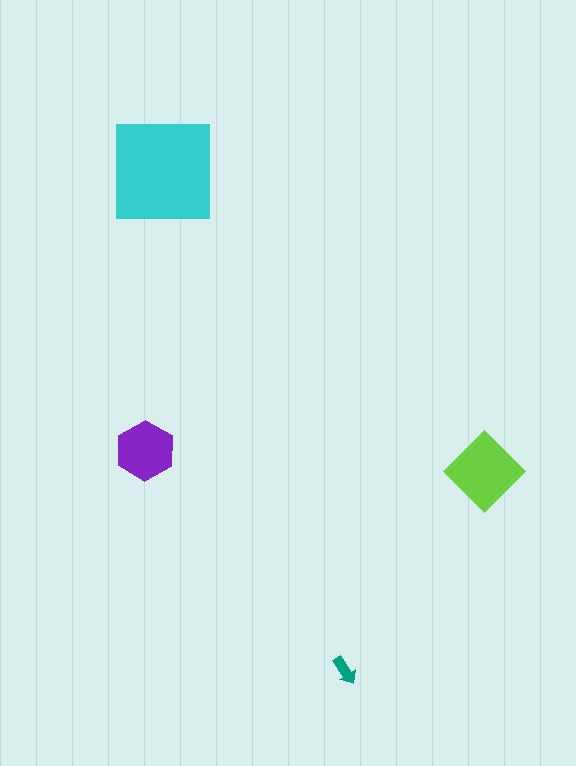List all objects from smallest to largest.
The teal arrow, the purple hexagon, the lime diamond, the cyan square.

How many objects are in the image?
There are 4 objects in the image.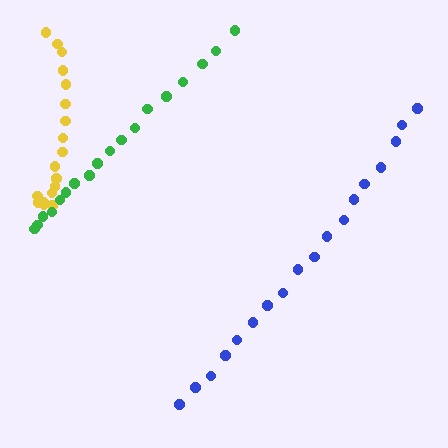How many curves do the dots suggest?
There are 3 distinct paths.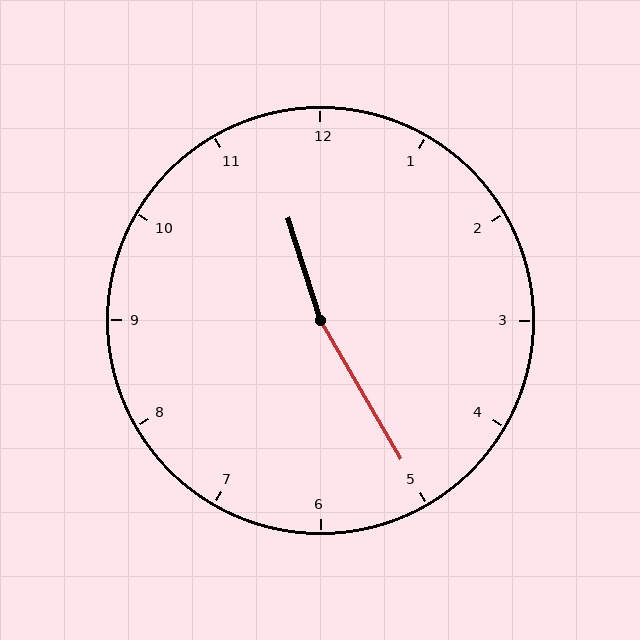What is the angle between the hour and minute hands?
Approximately 168 degrees.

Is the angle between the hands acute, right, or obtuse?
It is obtuse.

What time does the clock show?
11:25.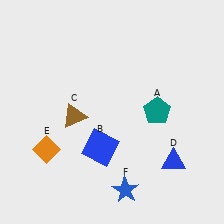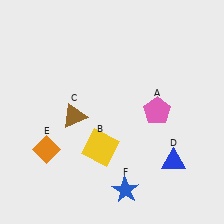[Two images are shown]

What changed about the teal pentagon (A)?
In Image 1, A is teal. In Image 2, it changed to pink.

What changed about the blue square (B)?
In Image 1, B is blue. In Image 2, it changed to yellow.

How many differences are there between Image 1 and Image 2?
There are 2 differences between the two images.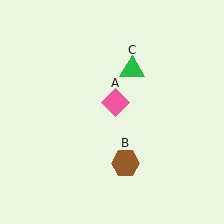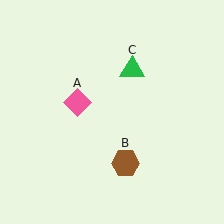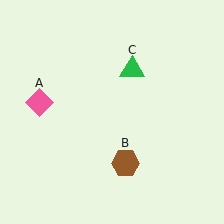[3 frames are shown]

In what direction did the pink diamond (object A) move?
The pink diamond (object A) moved left.